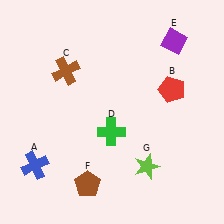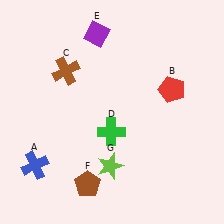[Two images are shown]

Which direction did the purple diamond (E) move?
The purple diamond (E) moved left.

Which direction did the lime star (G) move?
The lime star (G) moved left.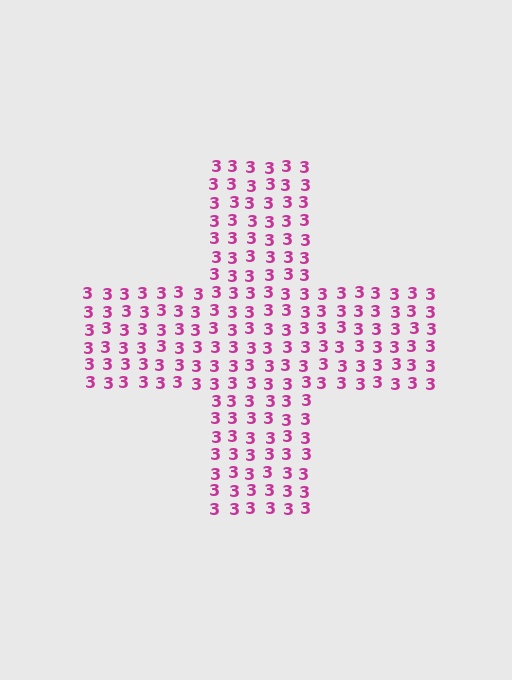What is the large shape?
The large shape is a cross.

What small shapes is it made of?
It is made of small digit 3's.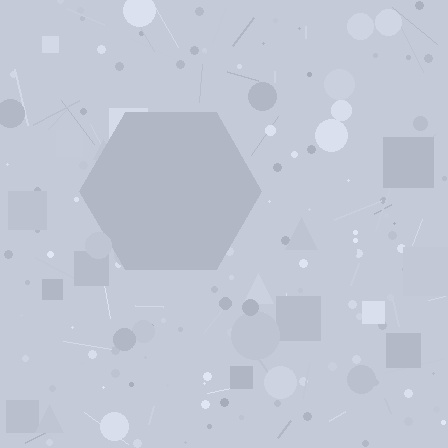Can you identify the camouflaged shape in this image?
The camouflaged shape is a hexagon.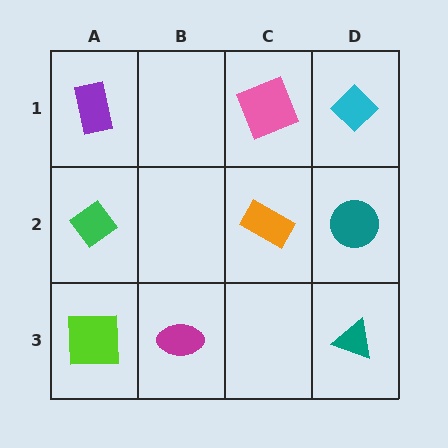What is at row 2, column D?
A teal circle.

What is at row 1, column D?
A cyan diamond.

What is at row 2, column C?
An orange rectangle.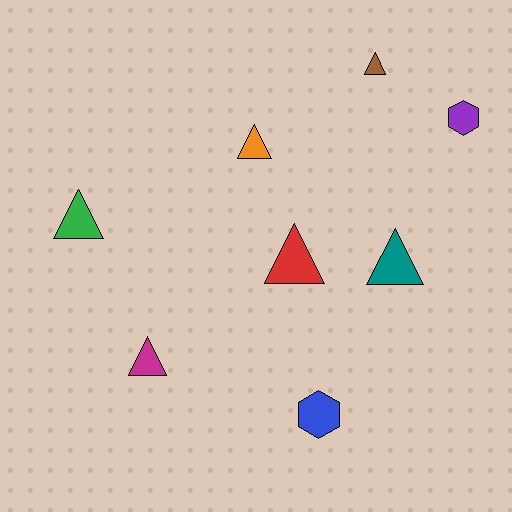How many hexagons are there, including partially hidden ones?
There are 2 hexagons.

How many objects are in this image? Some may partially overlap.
There are 8 objects.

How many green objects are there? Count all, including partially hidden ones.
There is 1 green object.